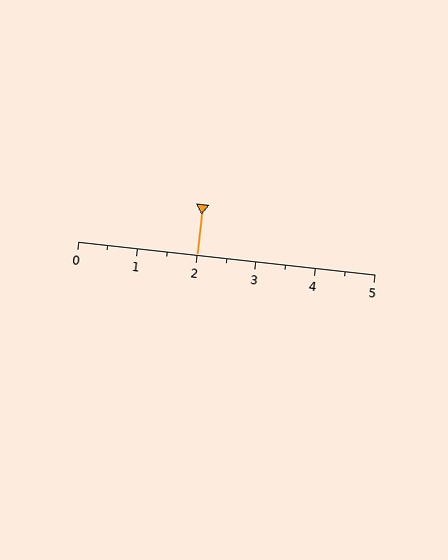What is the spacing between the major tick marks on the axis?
The major ticks are spaced 1 apart.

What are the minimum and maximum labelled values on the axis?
The axis runs from 0 to 5.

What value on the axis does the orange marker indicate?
The marker indicates approximately 2.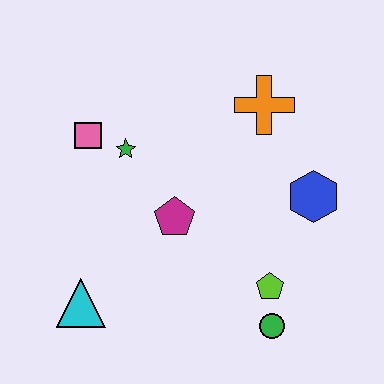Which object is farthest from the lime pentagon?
The pink square is farthest from the lime pentagon.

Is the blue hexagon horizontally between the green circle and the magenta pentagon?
No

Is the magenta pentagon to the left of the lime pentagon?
Yes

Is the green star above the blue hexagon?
Yes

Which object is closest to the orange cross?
The blue hexagon is closest to the orange cross.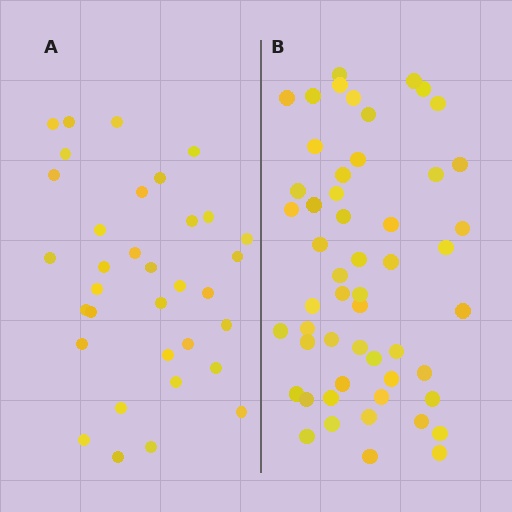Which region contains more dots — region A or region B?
Region B (the right region) has more dots.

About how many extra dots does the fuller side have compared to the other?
Region B has approximately 20 more dots than region A.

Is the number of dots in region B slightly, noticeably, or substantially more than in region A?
Region B has substantially more. The ratio is roughly 1.6 to 1.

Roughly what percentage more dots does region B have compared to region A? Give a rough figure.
About 55% more.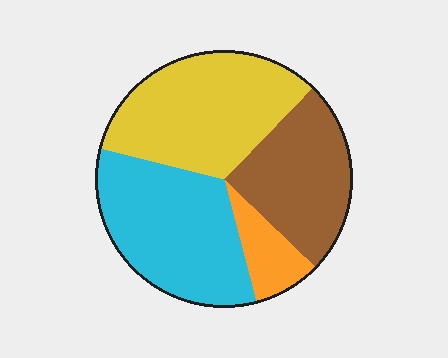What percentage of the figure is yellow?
Yellow covers about 35% of the figure.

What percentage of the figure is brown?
Brown covers 25% of the figure.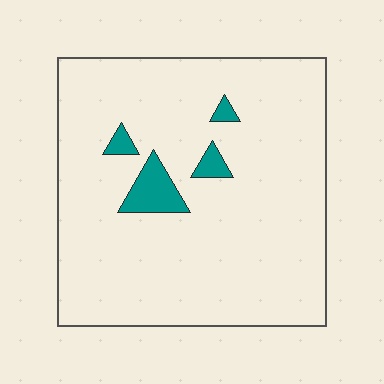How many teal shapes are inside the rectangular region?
4.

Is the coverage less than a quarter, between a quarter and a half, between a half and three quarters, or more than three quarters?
Less than a quarter.